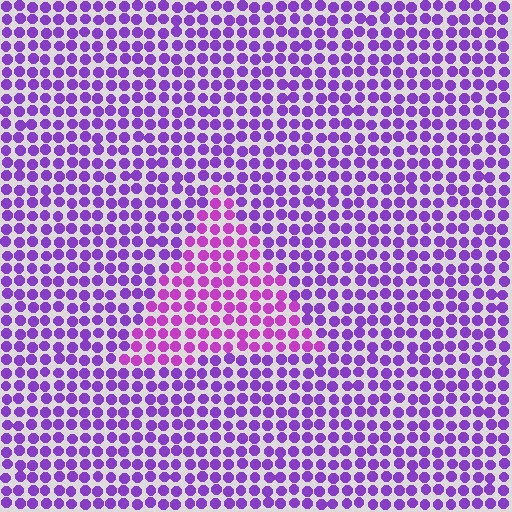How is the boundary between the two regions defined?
The boundary is defined purely by a slight shift in hue (about 27 degrees). Spacing, size, and orientation are identical on both sides.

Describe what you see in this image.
The image is filled with small purple elements in a uniform arrangement. A triangle-shaped region is visible where the elements are tinted to a slightly different hue, forming a subtle color boundary.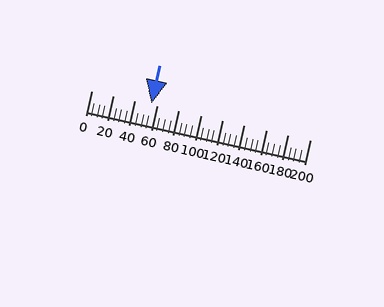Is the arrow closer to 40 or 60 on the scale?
The arrow is closer to 60.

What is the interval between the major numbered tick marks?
The major tick marks are spaced 20 units apart.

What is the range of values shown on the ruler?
The ruler shows values from 0 to 200.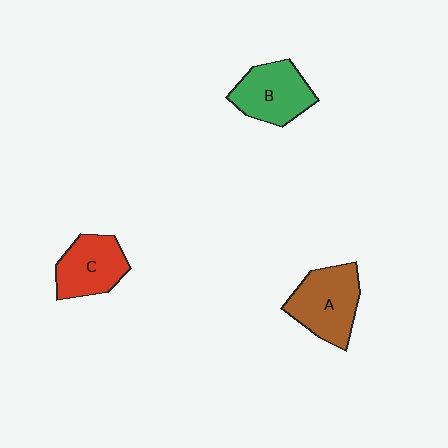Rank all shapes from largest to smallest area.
From largest to smallest: A (brown), B (green), C (red).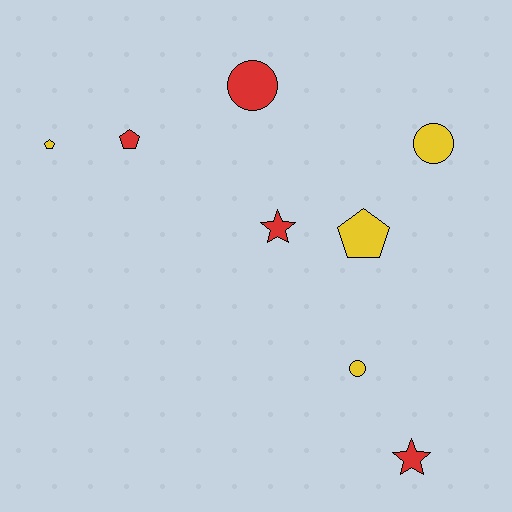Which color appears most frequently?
Red, with 4 objects.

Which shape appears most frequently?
Circle, with 3 objects.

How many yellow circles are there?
There are 2 yellow circles.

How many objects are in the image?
There are 8 objects.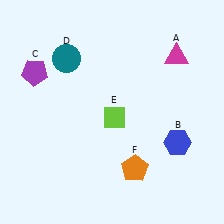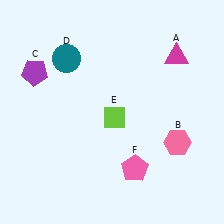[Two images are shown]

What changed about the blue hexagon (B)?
In Image 1, B is blue. In Image 2, it changed to pink.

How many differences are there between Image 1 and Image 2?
There are 2 differences between the two images.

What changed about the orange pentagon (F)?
In Image 1, F is orange. In Image 2, it changed to pink.